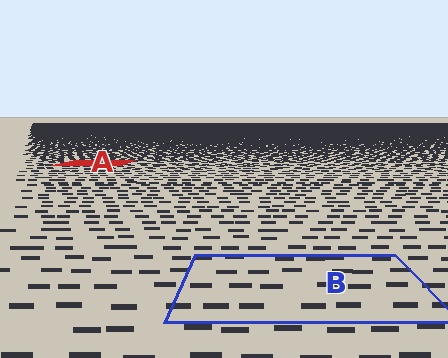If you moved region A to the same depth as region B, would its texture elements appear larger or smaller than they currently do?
They would appear larger. At a closer depth, the same texture elements are projected at a bigger on-screen size.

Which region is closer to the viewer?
Region B is closer. The texture elements there are larger and more spread out.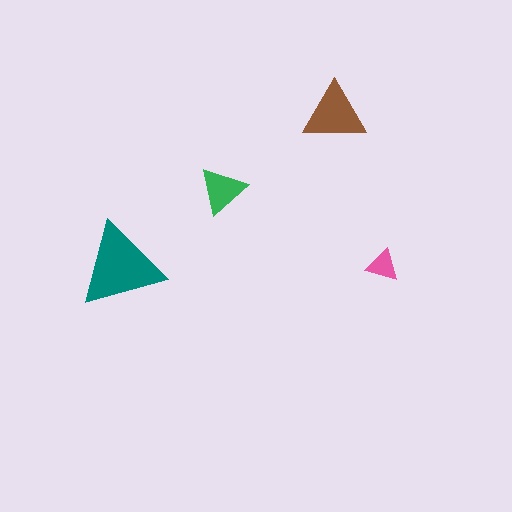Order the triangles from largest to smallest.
the teal one, the brown one, the green one, the pink one.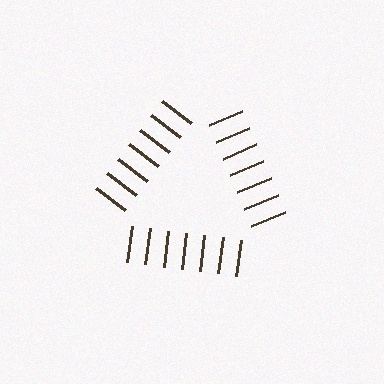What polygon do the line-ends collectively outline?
An illusory triangle — the line segments terminate on its edges but no continuous stroke is drawn.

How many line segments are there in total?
21 — 7 along each of the 3 edges.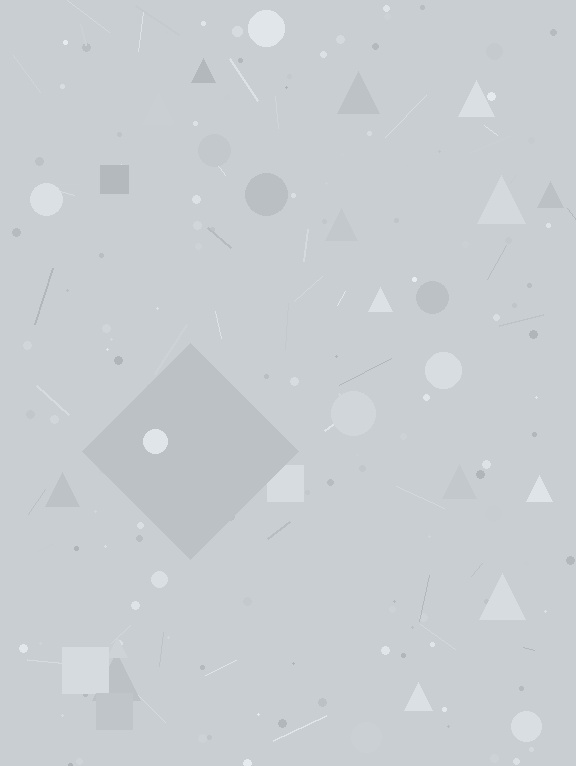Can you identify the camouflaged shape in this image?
The camouflaged shape is a diamond.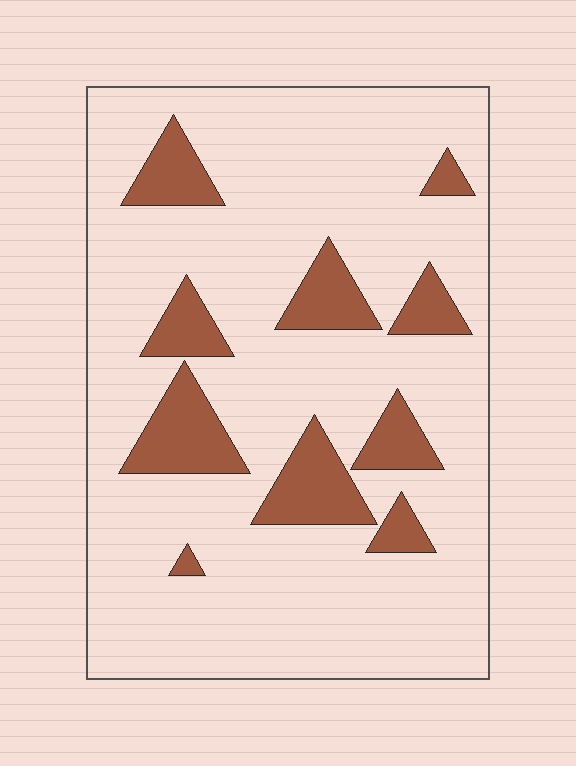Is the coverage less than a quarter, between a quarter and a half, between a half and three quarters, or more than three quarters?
Less than a quarter.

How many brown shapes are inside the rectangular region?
10.